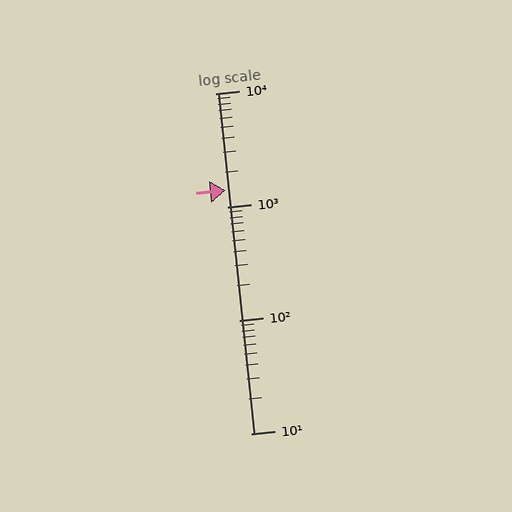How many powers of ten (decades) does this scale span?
The scale spans 3 decades, from 10 to 10000.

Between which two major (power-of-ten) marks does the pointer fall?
The pointer is between 1000 and 10000.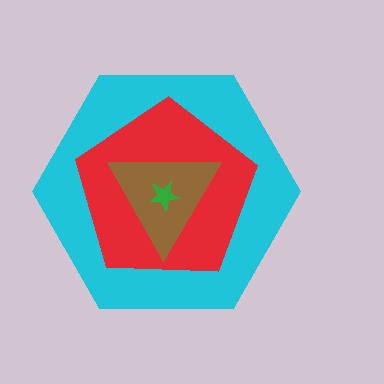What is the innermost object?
The green star.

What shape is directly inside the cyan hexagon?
The red pentagon.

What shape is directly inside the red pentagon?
The brown triangle.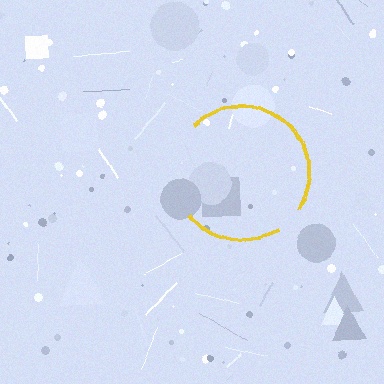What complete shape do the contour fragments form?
The contour fragments form a circle.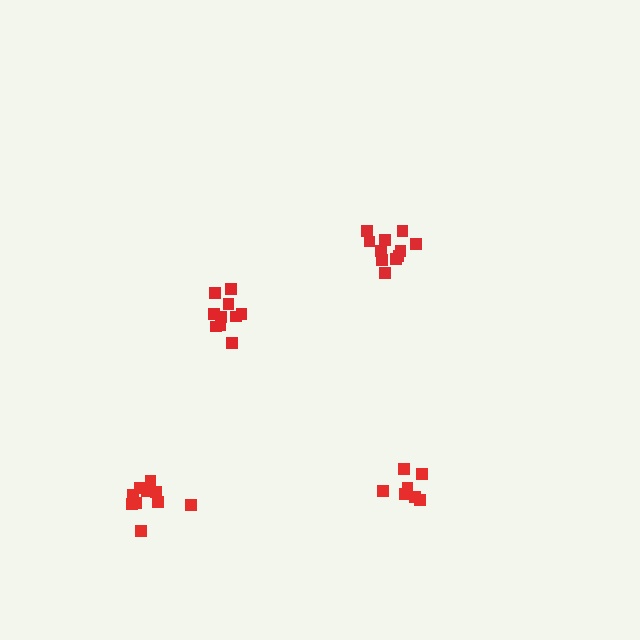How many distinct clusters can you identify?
There are 4 distinct clusters.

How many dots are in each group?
Group 1: 10 dots, Group 2: 11 dots, Group 3: 11 dots, Group 4: 7 dots (39 total).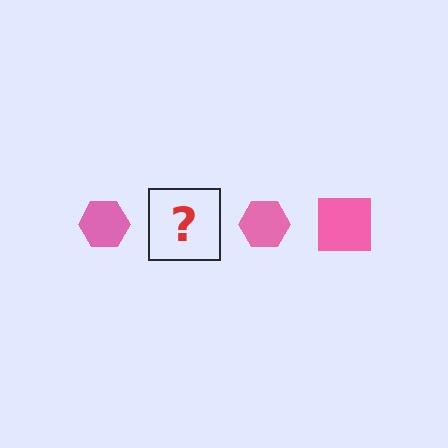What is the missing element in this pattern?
The missing element is a pink square.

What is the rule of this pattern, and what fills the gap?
The rule is that the pattern cycles through hexagon, square shapes in pink. The gap should be filled with a pink square.